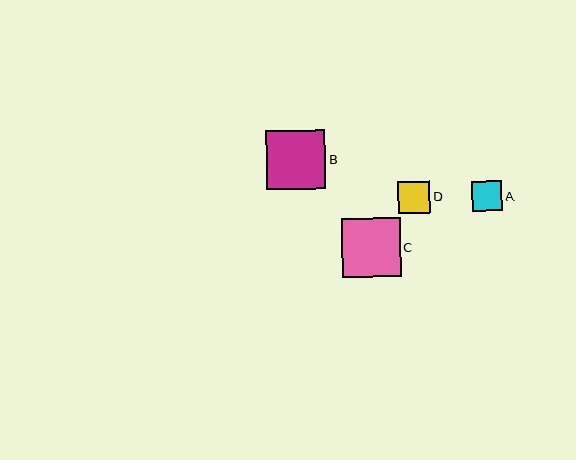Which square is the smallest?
Square A is the smallest with a size of approximately 30 pixels.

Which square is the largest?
Square B is the largest with a size of approximately 59 pixels.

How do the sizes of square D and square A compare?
Square D and square A are approximately the same size.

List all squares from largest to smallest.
From largest to smallest: B, C, D, A.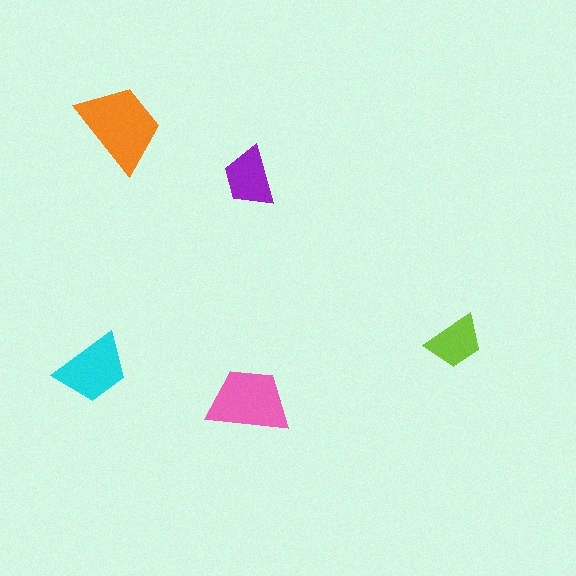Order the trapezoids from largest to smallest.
the orange one, the pink one, the cyan one, the purple one, the lime one.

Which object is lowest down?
The pink trapezoid is bottommost.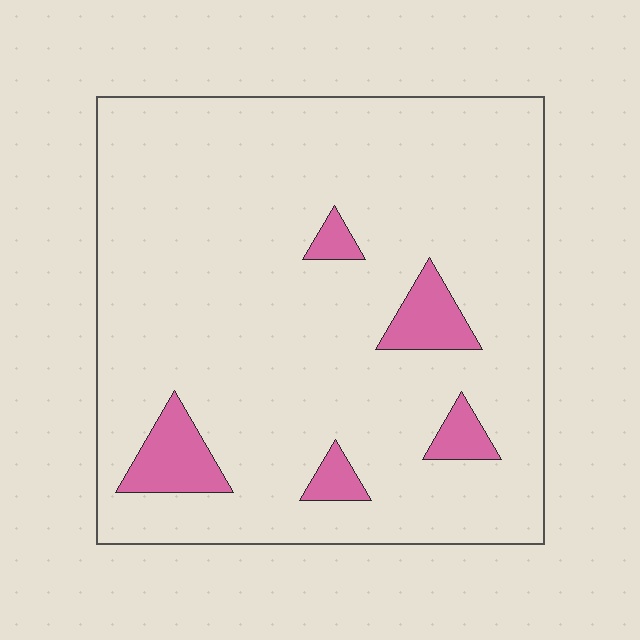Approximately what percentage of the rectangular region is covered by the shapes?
Approximately 10%.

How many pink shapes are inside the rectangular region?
5.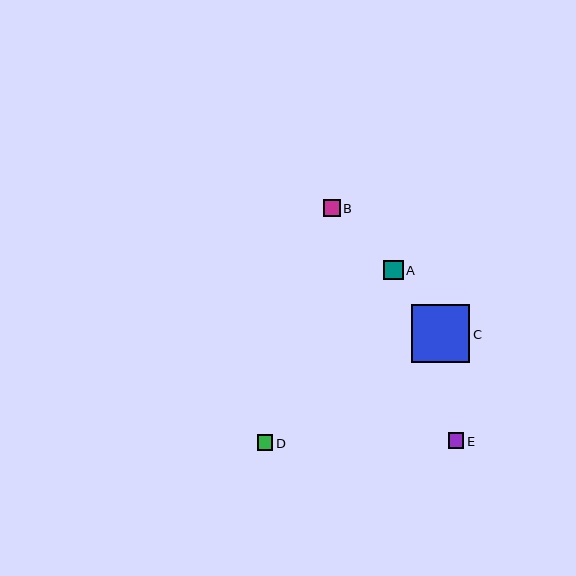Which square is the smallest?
Square D is the smallest with a size of approximately 15 pixels.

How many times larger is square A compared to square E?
Square A is approximately 1.2 times the size of square E.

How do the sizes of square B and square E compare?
Square B and square E are approximately the same size.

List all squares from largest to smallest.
From largest to smallest: C, A, B, E, D.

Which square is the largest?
Square C is the largest with a size of approximately 58 pixels.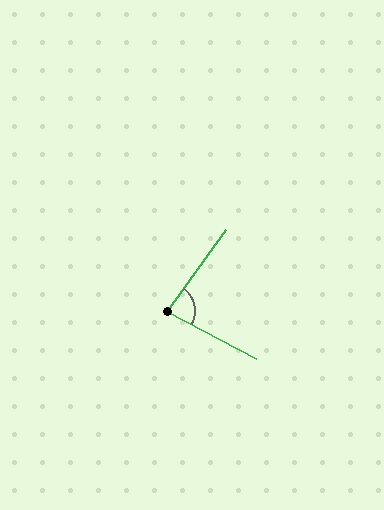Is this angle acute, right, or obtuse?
It is acute.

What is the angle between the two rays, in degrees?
Approximately 82 degrees.